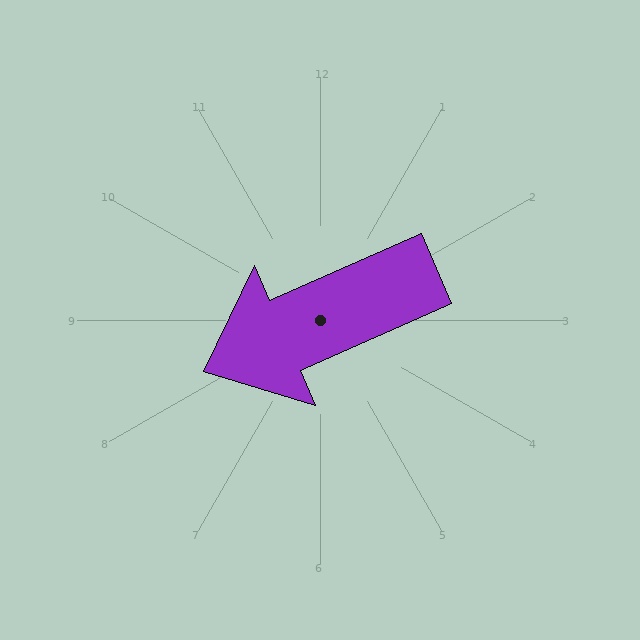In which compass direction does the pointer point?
Southwest.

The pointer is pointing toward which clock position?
Roughly 8 o'clock.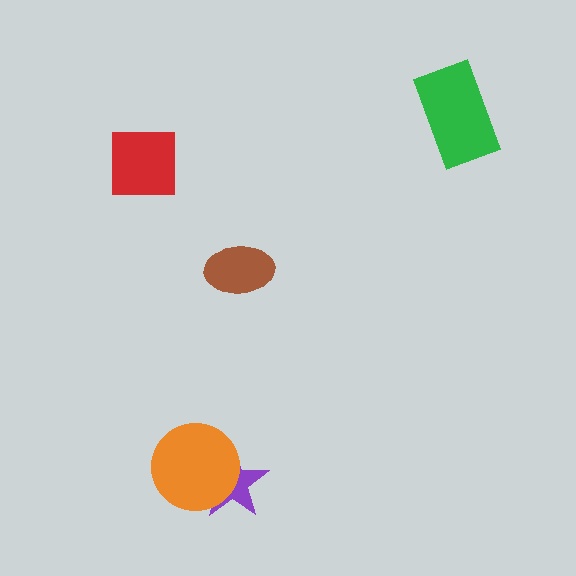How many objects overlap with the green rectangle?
0 objects overlap with the green rectangle.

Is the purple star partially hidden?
Yes, it is partially covered by another shape.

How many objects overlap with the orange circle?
1 object overlaps with the orange circle.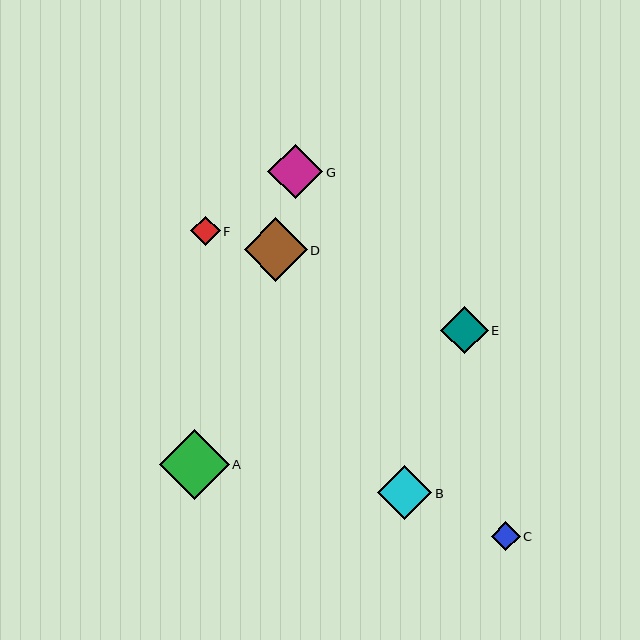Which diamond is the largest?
Diamond A is the largest with a size of approximately 70 pixels.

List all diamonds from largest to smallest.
From largest to smallest: A, D, G, B, E, F, C.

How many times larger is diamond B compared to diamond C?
Diamond B is approximately 1.9 times the size of diamond C.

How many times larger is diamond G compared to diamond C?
Diamond G is approximately 1.9 times the size of diamond C.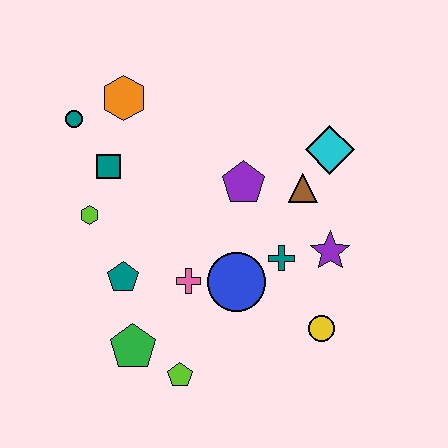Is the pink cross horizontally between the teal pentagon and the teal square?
No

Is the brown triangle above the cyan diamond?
No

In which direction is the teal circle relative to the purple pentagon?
The teal circle is to the left of the purple pentagon.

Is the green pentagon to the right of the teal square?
Yes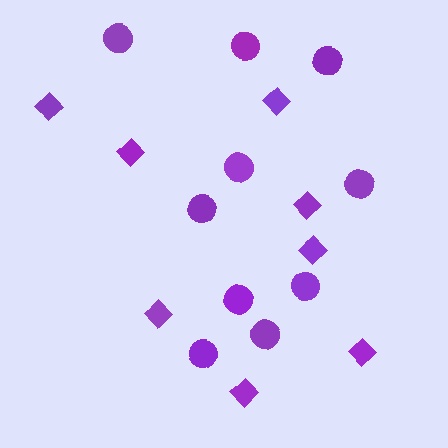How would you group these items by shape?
There are 2 groups: one group of diamonds (8) and one group of circles (10).